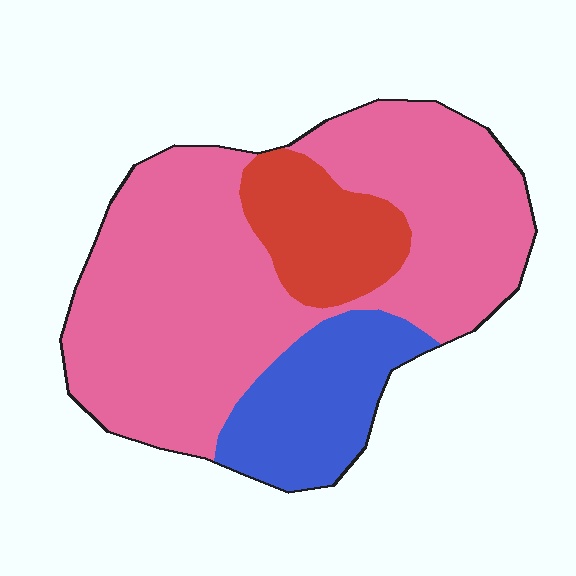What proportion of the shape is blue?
Blue covers roughly 20% of the shape.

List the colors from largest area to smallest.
From largest to smallest: pink, blue, red.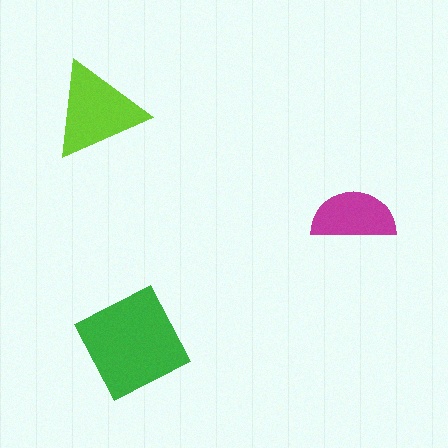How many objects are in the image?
There are 3 objects in the image.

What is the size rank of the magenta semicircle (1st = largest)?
3rd.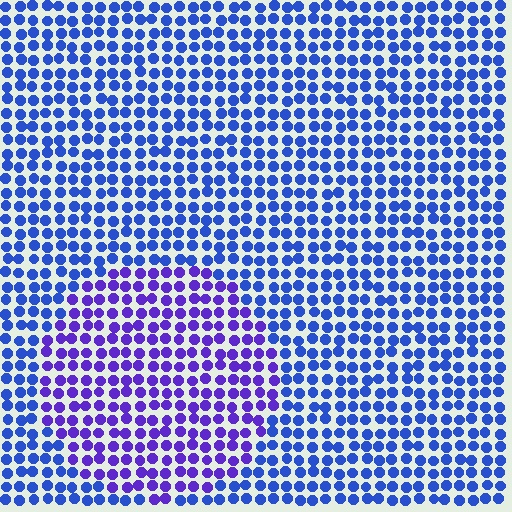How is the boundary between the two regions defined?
The boundary is defined purely by a slight shift in hue (about 34 degrees). Spacing, size, and orientation are identical on both sides.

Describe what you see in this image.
The image is filled with small blue elements in a uniform arrangement. A circle-shaped region is visible where the elements are tinted to a slightly different hue, forming a subtle color boundary.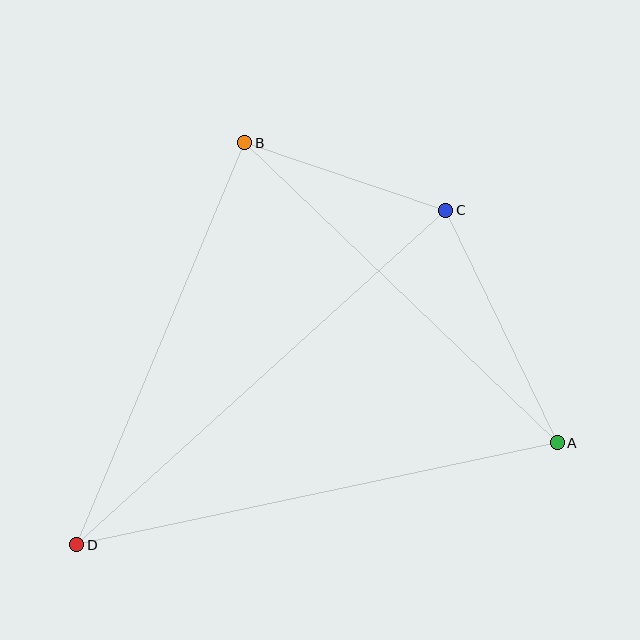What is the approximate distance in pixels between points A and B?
The distance between A and B is approximately 433 pixels.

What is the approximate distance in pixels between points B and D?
The distance between B and D is approximately 436 pixels.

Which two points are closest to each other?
Points B and C are closest to each other.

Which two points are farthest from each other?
Points C and D are farthest from each other.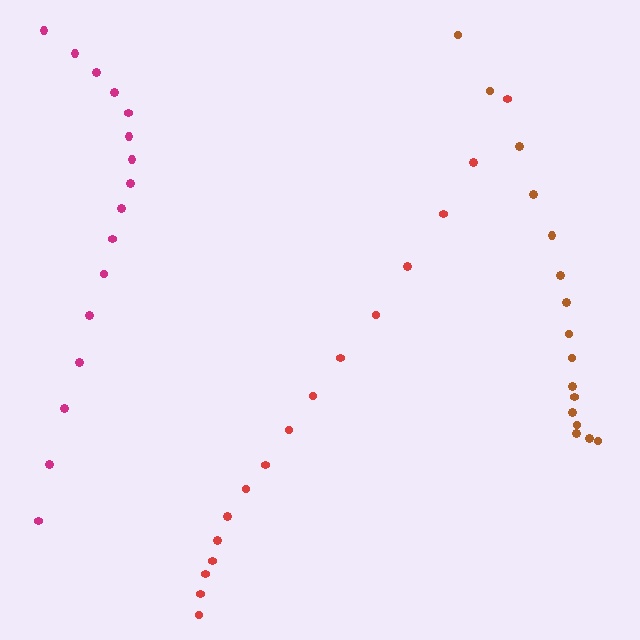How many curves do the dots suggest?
There are 3 distinct paths.